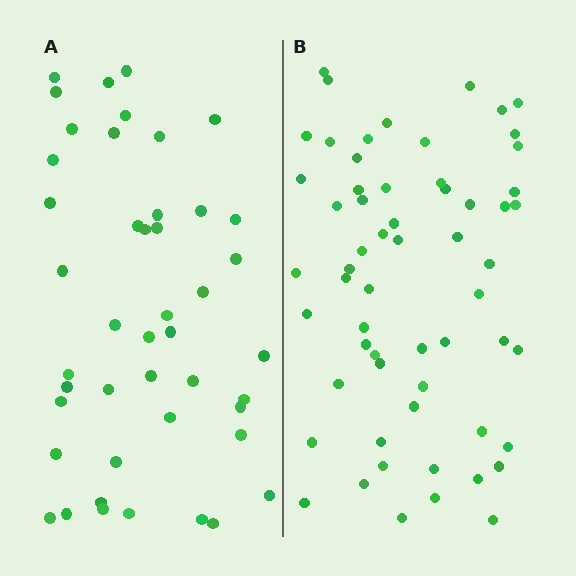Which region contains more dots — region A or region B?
Region B (the right region) has more dots.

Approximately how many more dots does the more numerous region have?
Region B has approximately 15 more dots than region A.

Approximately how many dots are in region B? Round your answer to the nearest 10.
About 60 dots.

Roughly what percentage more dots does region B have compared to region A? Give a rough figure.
About 35% more.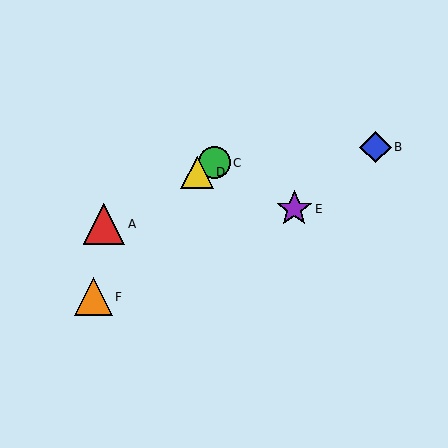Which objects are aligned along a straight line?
Objects A, C, D are aligned along a straight line.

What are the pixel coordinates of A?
Object A is at (104, 224).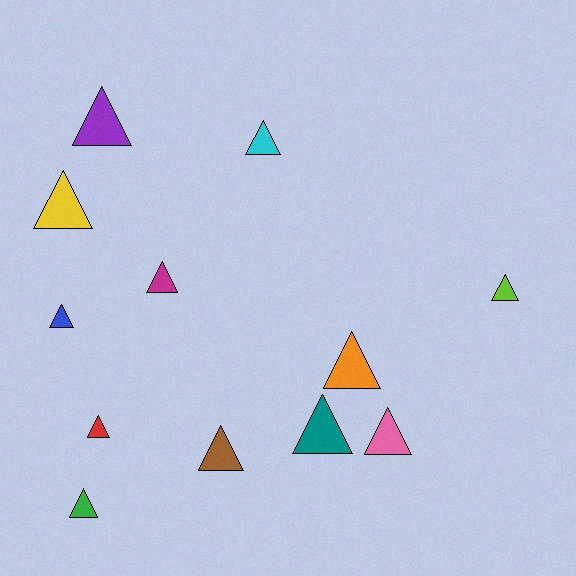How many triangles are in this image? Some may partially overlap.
There are 12 triangles.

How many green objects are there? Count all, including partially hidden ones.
There is 1 green object.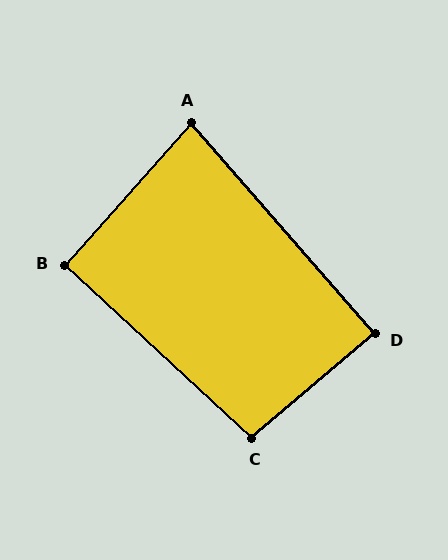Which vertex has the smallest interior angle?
A, at approximately 83 degrees.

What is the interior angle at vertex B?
Approximately 91 degrees (approximately right).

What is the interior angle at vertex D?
Approximately 89 degrees (approximately right).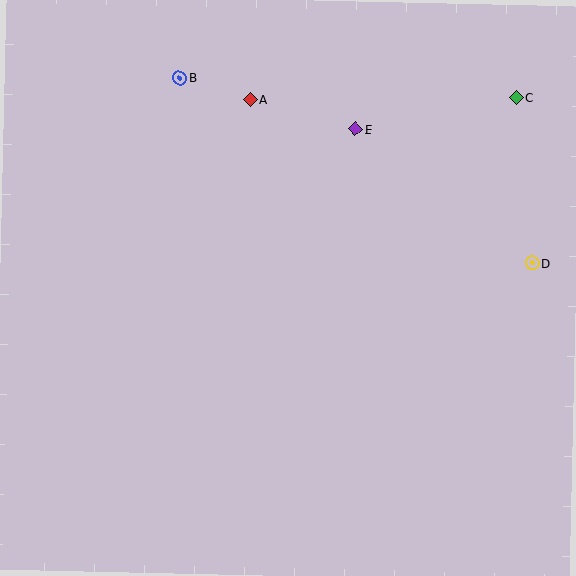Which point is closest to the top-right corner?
Point C is closest to the top-right corner.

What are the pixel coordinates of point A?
Point A is at (251, 100).